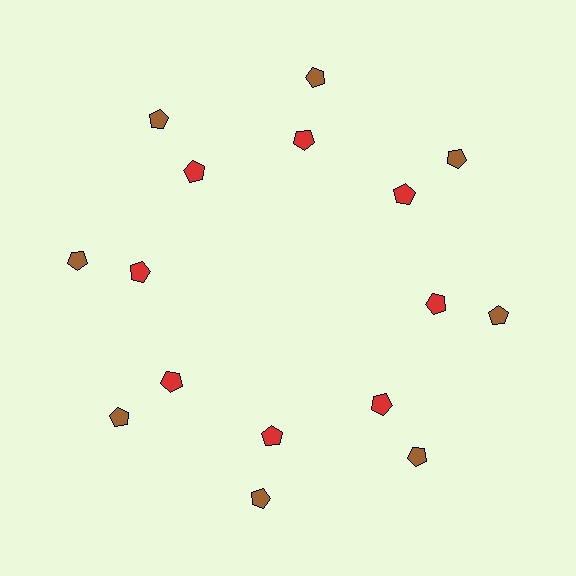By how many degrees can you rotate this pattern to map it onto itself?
The pattern maps onto itself every 45 degrees of rotation.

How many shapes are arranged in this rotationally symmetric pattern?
There are 16 shapes, arranged in 8 groups of 2.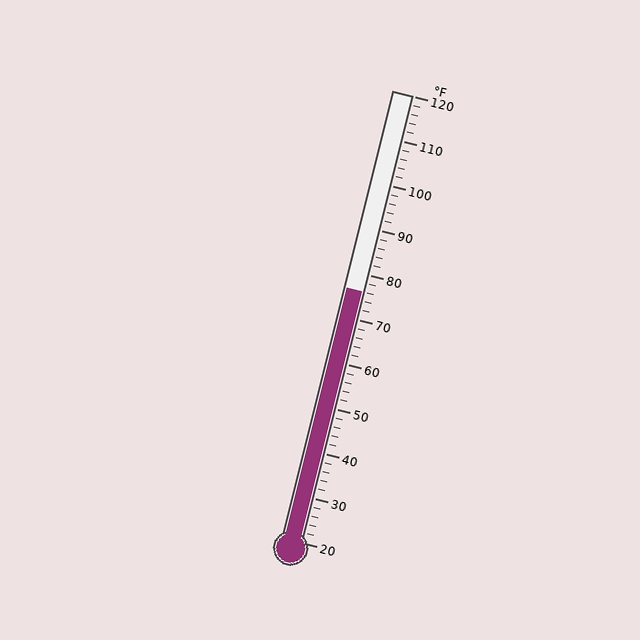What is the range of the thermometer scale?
The thermometer scale ranges from 20°F to 120°F.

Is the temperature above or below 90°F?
The temperature is below 90°F.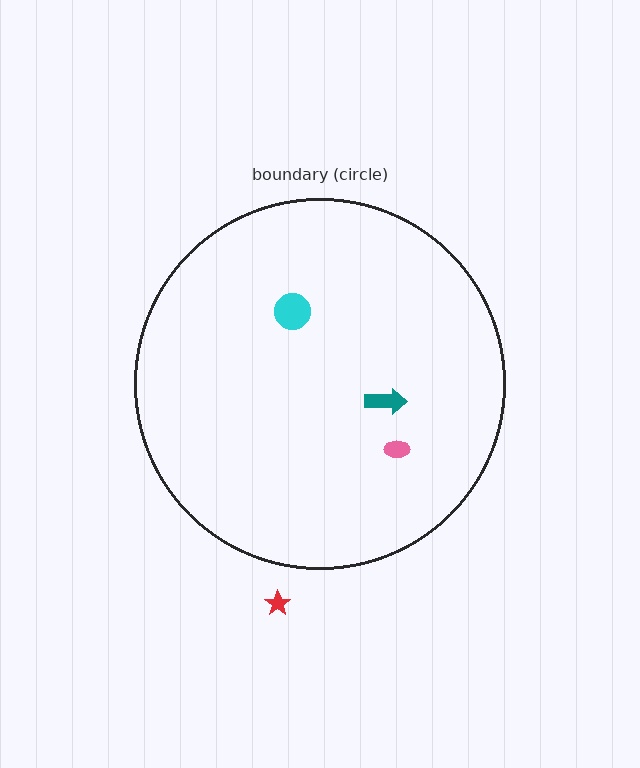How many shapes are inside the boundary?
3 inside, 1 outside.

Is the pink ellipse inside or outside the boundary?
Inside.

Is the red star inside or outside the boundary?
Outside.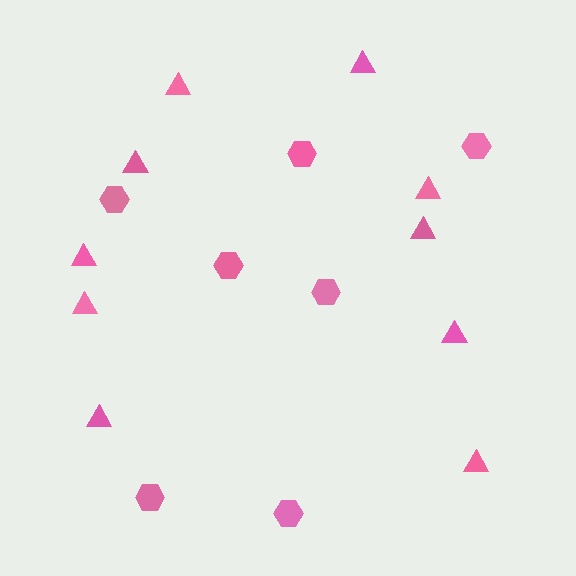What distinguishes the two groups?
There are 2 groups: one group of triangles (10) and one group of hexagons (7).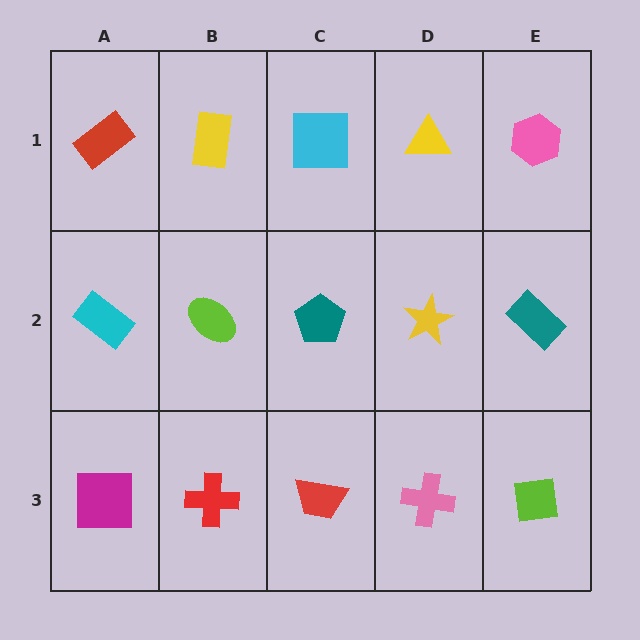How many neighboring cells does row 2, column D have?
4.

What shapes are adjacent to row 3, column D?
A yellow star (row 2, column D), a red trapezoid (row 3, column C), a lime square (row 3, column E).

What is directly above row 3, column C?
A teal pentagon.